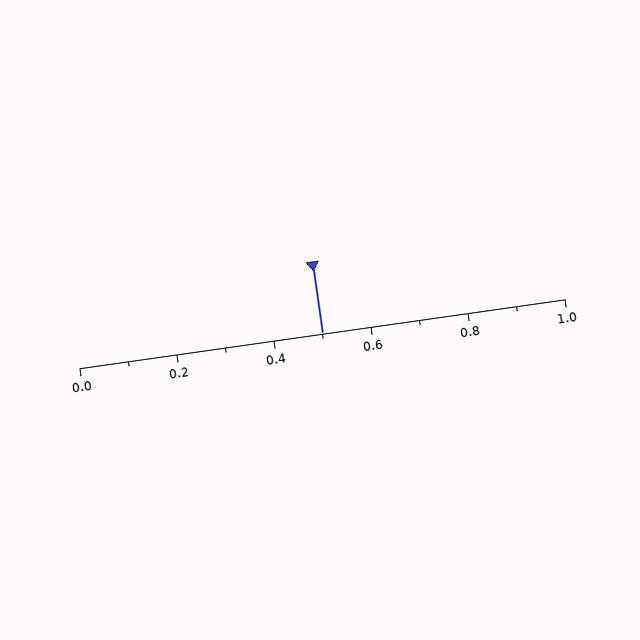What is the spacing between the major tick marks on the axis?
The major ticks are spaced 0.2 apart.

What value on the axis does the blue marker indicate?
The marker indicates approximately 0.5.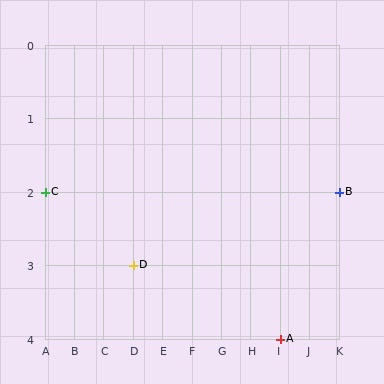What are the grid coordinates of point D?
Point D is at grid coordinates (D, 3).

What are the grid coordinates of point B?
Point B is at grid coordinates (K, 2).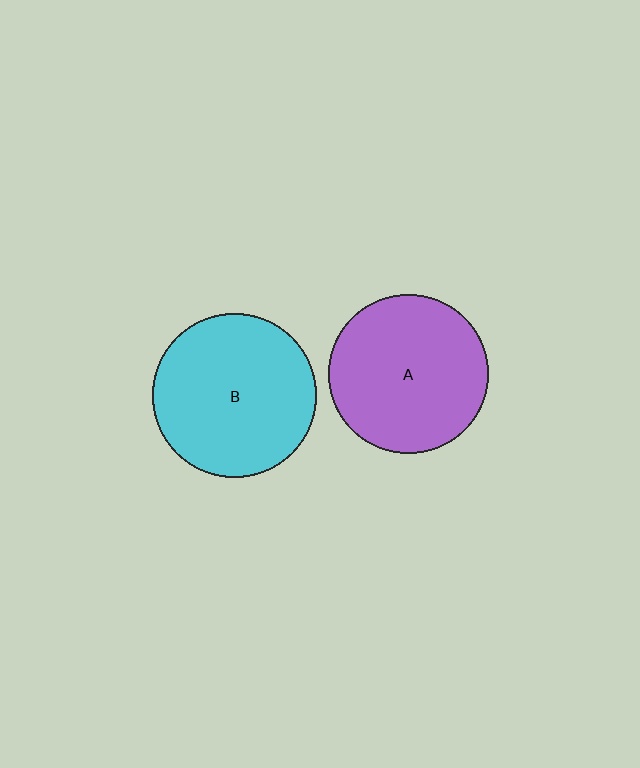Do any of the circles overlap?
No, none of the circles overlap.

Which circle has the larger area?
Circle B (cyan).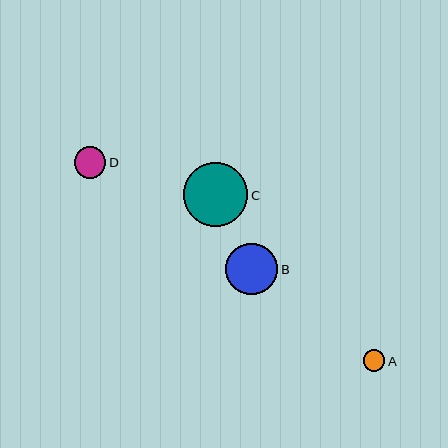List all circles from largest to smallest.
From largest to smallest: C, B, D, A.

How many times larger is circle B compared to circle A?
Circle B is approximately 2.4 times the size of circle A.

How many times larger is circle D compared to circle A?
Circle D is approximately 1.5 times the size of circle A.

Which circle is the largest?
Circle C is the largest with a size of approximately 64 pixels.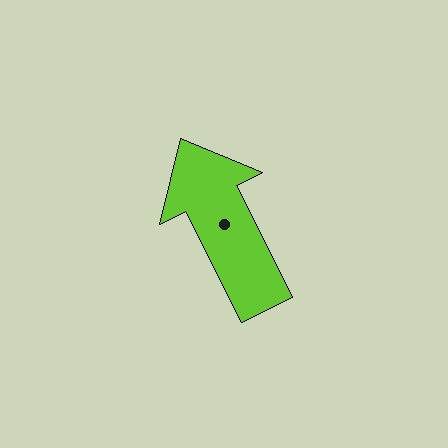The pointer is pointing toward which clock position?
Roughly 11 o'clock.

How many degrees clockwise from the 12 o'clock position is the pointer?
Approximately 333 degrees.